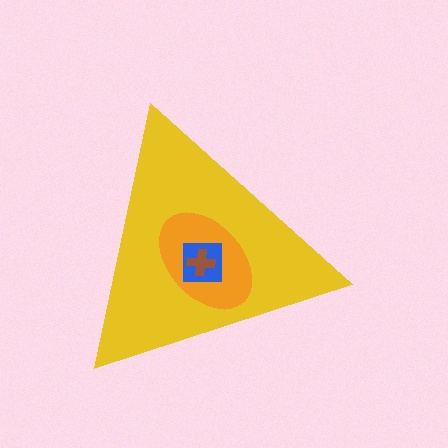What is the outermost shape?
The yellow triangle.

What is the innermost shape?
The brown cross.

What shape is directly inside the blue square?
The brown cross.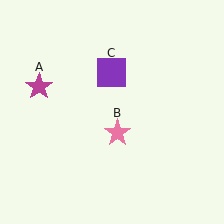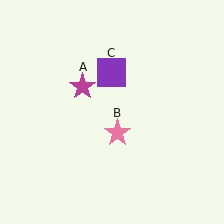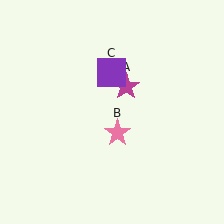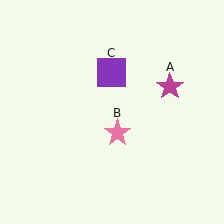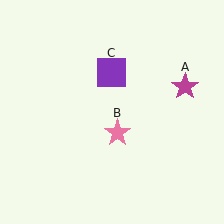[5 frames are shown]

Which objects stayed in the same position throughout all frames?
Pink star (object B) and purple square (object C) remained stationary.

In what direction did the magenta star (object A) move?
The magenta star (object A) moved right.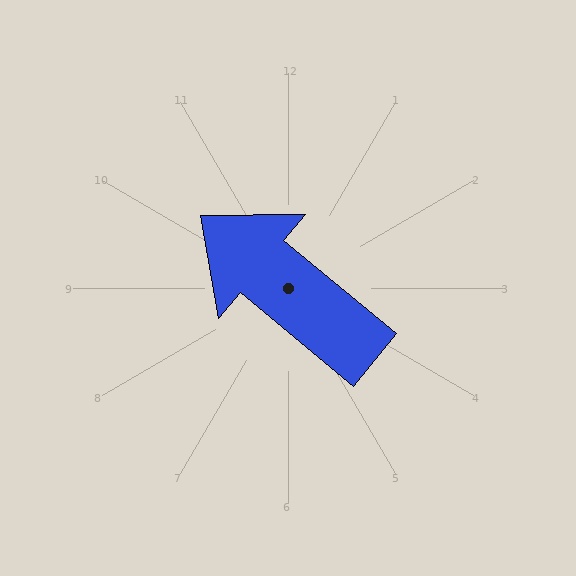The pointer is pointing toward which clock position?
Roughly 10 o'clock.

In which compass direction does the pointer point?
Northwest.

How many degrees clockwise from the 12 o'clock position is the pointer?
Approximately 310 degrees.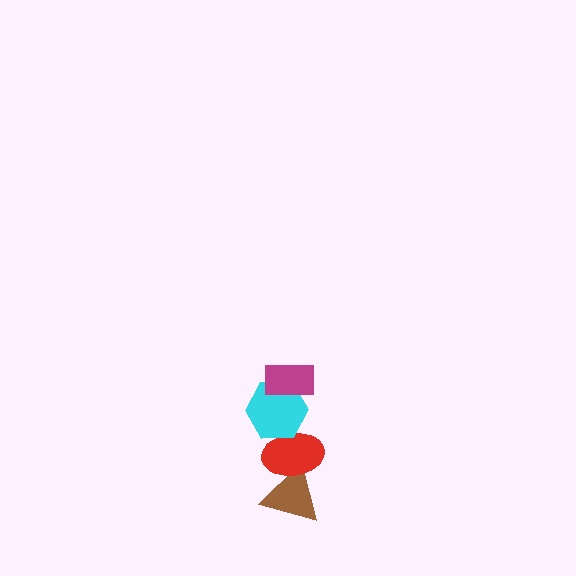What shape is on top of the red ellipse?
The cyan hexagon is on top of the red ellipse.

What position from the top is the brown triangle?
The brown triangle is 4th from the top.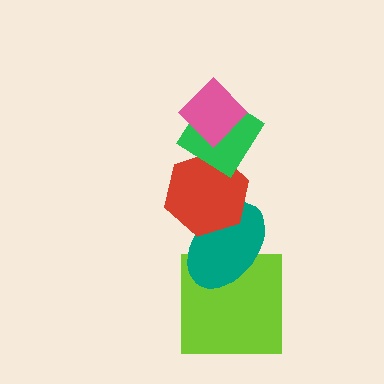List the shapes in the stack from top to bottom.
From top to bottom: the pink diamond, the green diamond, the red hexagon, the teal ellipse, the lime square.